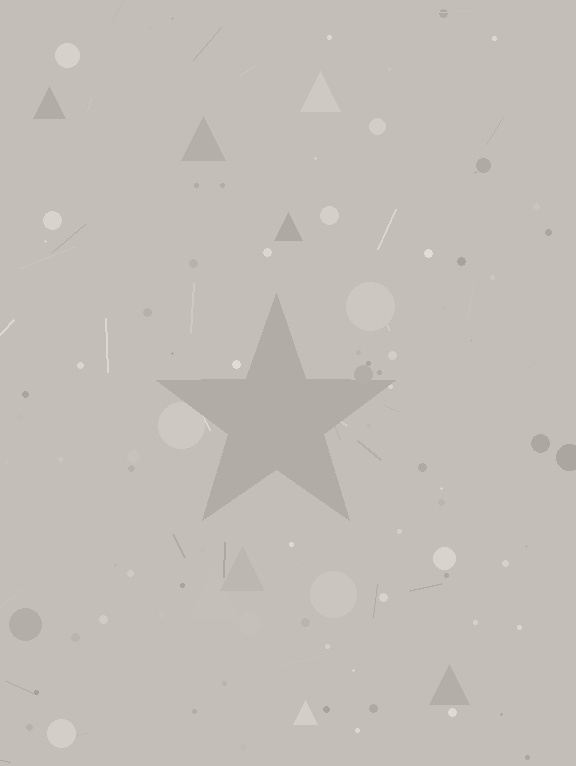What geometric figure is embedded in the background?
A star is embedded in the background.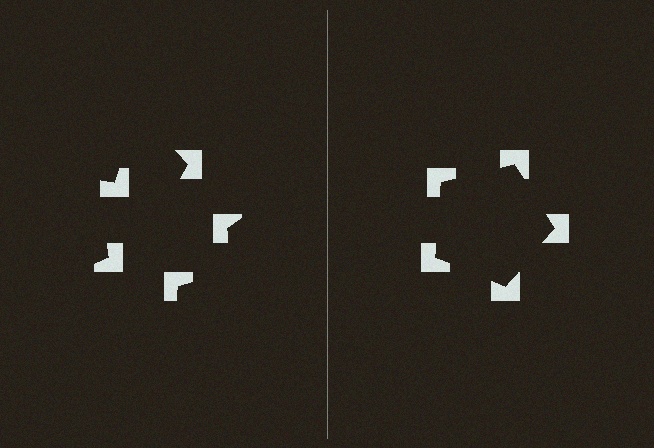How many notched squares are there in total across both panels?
10 — 5 on each side.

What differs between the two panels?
The notched squares are positioned identically on both sides; only the wedge orientations differ. On the right they align to a pentagon; on the left they are misaligned.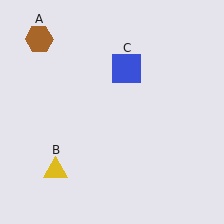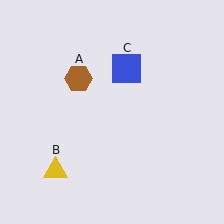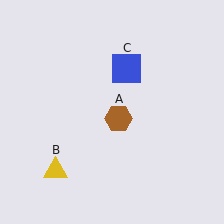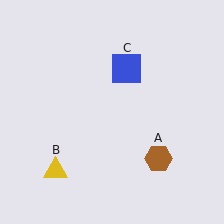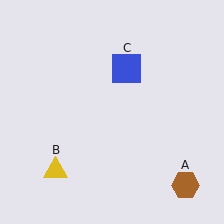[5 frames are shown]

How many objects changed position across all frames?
1 object changed position: brown hexagon (object A).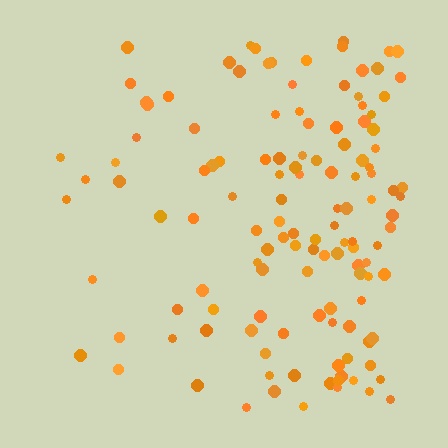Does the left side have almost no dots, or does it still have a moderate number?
Still a moderate number, just noticeably fewer than the right.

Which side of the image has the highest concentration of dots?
The right.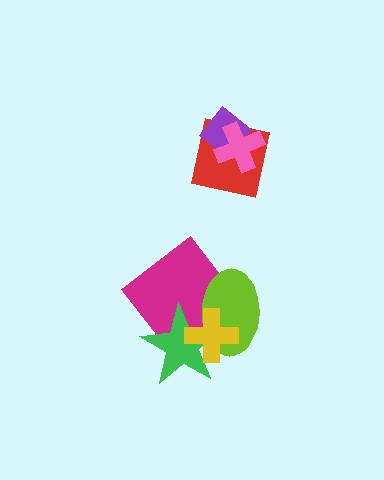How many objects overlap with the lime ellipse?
3 objects overlap with the lime ellipse.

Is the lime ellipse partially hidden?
Yes, it is partially covered by another shape.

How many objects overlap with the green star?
3 objects overlap with the green star.